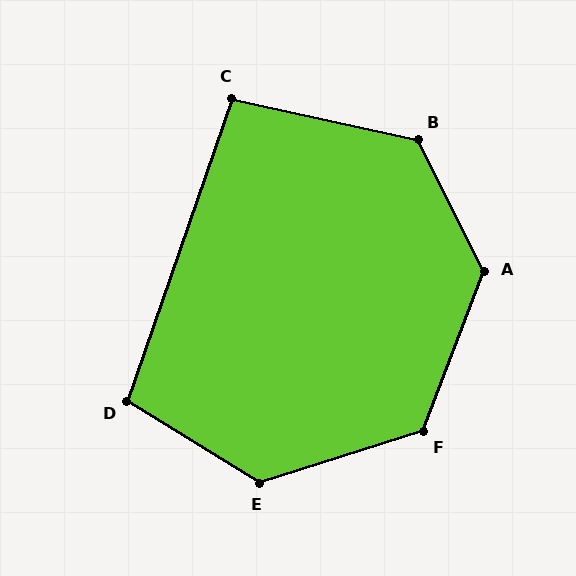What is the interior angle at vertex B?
Approximately 129 degrees (obtuse).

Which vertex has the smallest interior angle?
C, at approximately 97 degrees.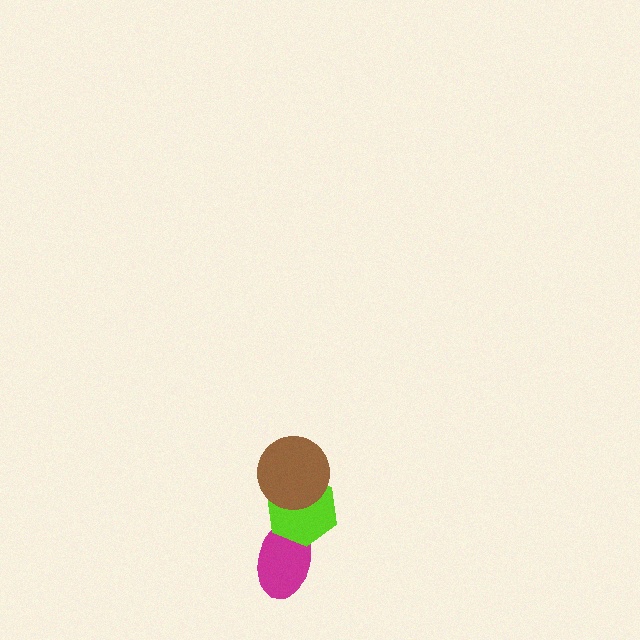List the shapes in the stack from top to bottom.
From top to bottom: the brown circle, the lime hexagon, the magenta ellipse.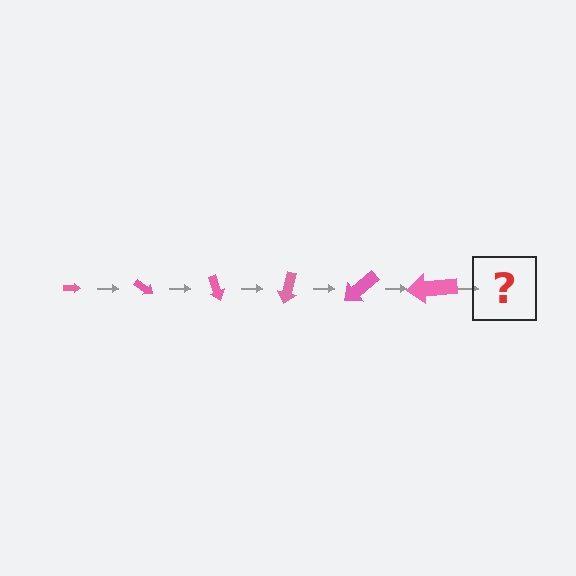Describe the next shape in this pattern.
It should be an arrow, larger than the previous one and rotated 210 degrees from the start.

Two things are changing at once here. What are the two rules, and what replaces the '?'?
The two rules are that the arrow grows larger each step and it rotates 35 degrees each step. The '?' should be an arrow, larger than the previous one and rotated 210 degrees from the start.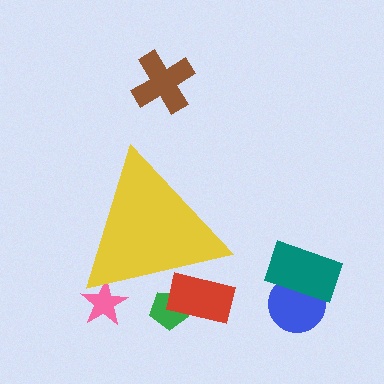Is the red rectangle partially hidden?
Yes, the red rectangle is partially hidden behind the yellow triangle.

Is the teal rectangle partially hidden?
No, the teal rectangle is fully visible.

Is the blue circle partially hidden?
No, the blue circle is fully visible.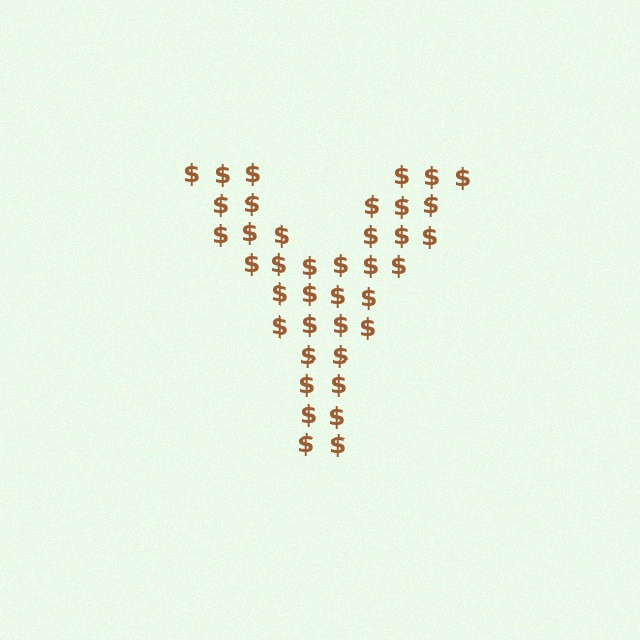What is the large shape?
The large shape is the letter Y.